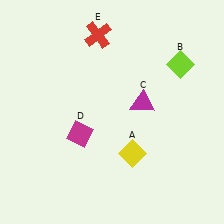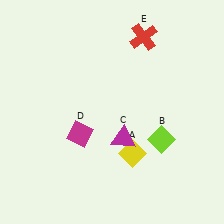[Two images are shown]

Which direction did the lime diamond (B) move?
The lime diamond (B) moved down.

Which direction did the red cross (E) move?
The red cross (E) moved right.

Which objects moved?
The objects that moved are: the lime diamond (B), the magenta triangle (C), the red cross (E).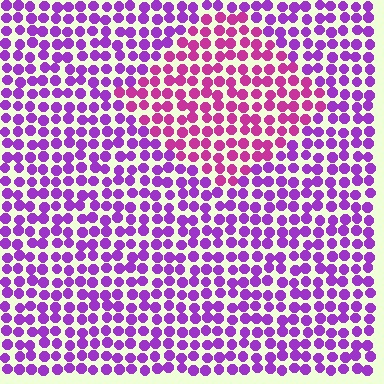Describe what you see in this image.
The image is filled with small purple elements in a uniform arrangement. A diamond-shaped region is visible where the elements are tinted to a slightly different hue, forming a subtle color boundary.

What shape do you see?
I see a diamond.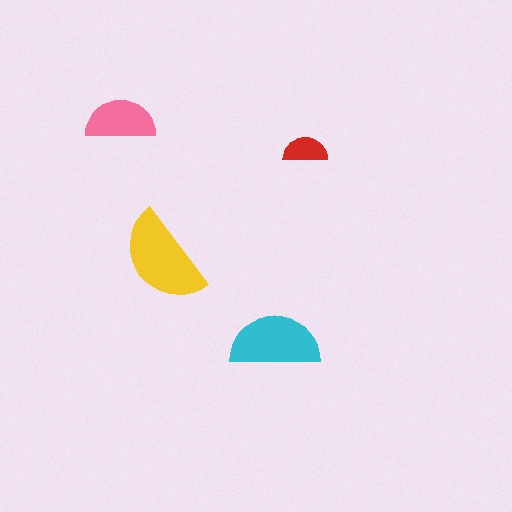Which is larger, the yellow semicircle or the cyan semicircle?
The yellow one.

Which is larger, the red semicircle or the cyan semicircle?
The cyan one.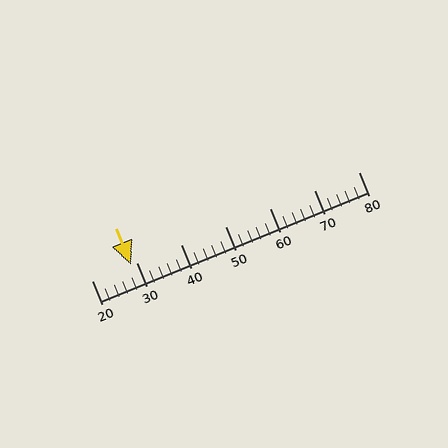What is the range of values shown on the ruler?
The ruler shows values from 20 to 80.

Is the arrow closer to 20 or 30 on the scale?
The arrow is closer to 30.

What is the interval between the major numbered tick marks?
The major tick marks are spaced 10 units apart.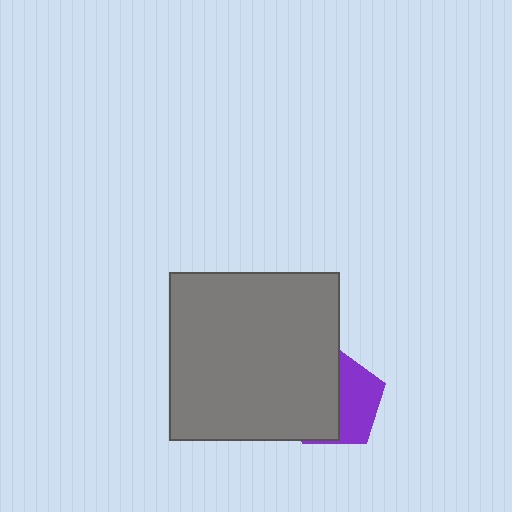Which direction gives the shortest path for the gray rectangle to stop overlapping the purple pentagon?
Moving left gives the shortest separation.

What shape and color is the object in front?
The object in front is a gray rectangle.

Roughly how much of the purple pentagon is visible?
A small part of it is visible (roughly 44%).